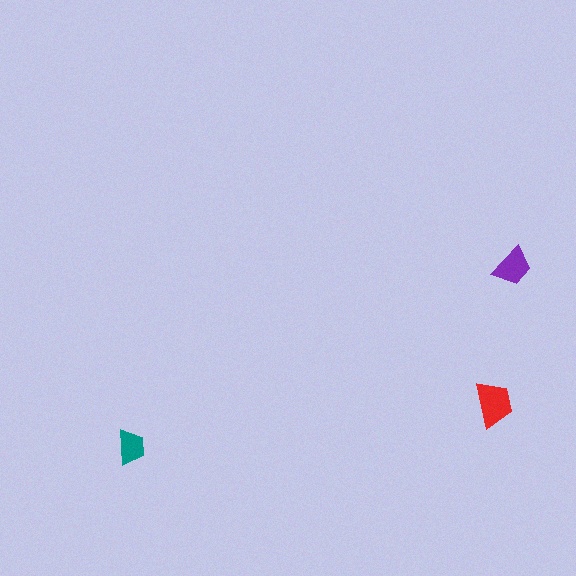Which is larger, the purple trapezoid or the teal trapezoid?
The purple one.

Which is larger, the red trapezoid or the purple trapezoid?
The red one.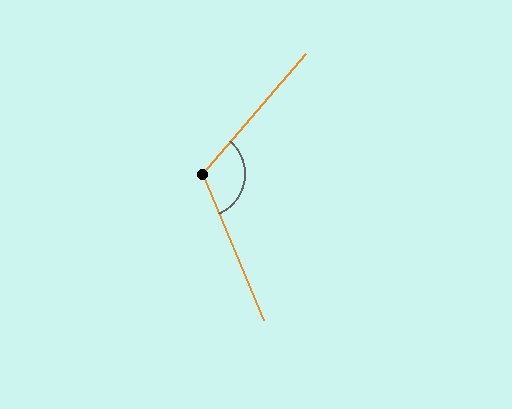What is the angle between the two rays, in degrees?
Approximately 117 degrees.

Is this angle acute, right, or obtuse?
It is obtuse.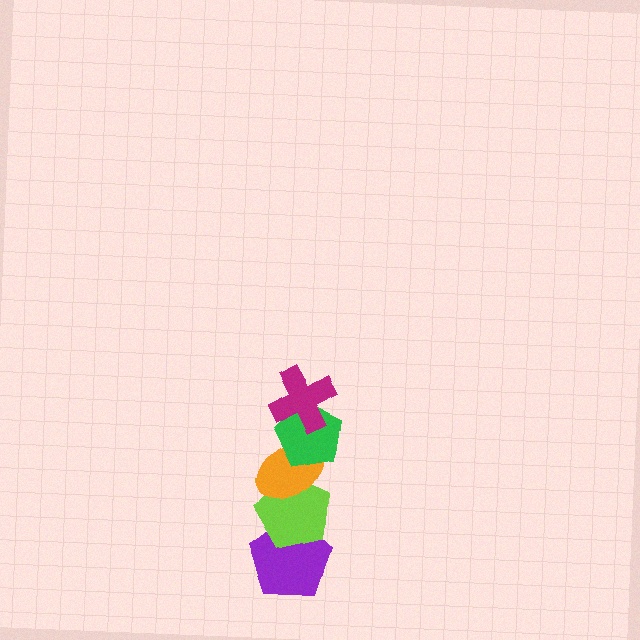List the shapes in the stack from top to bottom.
From top to bottom: the magenta cross, the green pentagon, the orange ellipse, the lime pentagon, the purple pentagon.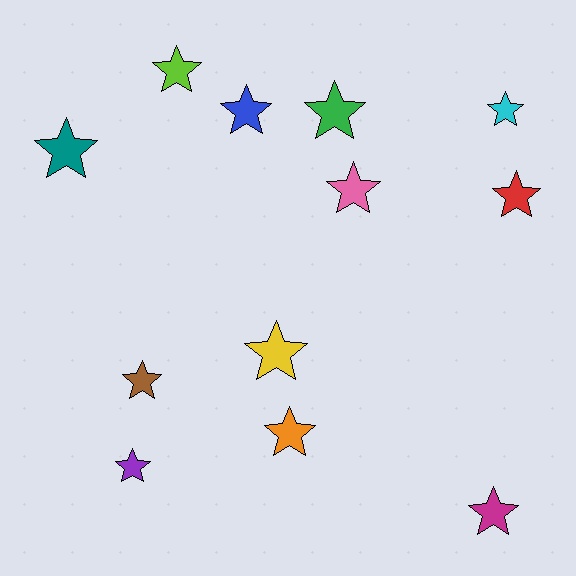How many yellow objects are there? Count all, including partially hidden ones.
There is 1 yellow object.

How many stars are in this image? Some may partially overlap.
There are 12 stars.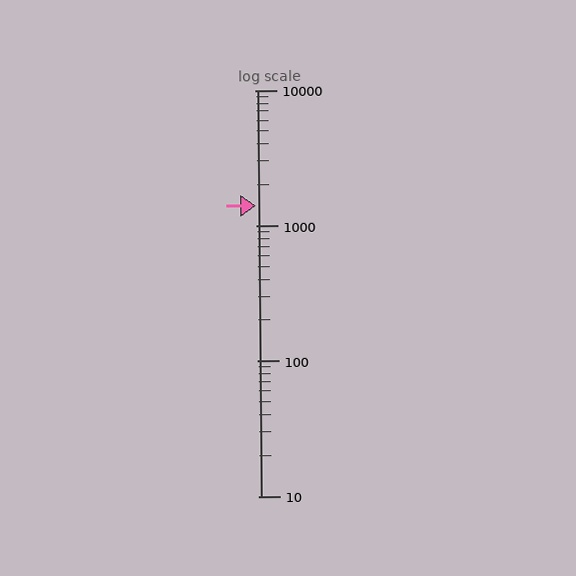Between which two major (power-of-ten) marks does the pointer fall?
The pointer is between 1000 and 10000.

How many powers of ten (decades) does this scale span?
The scale spans 3 decades, from 10 to 10000.